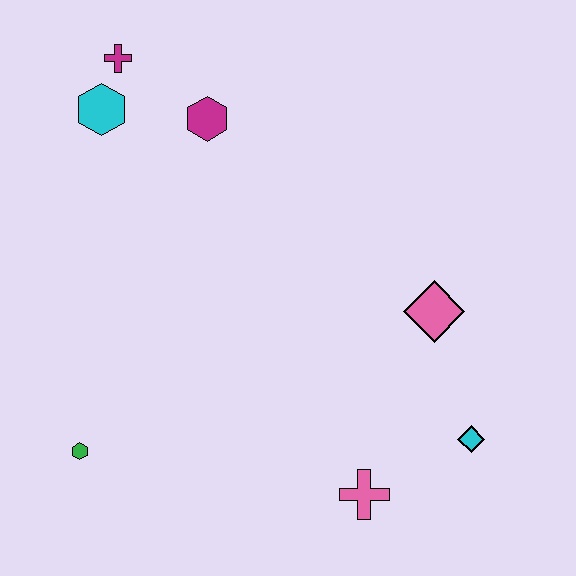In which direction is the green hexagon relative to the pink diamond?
The green hexagon is to the left of the pink diamond.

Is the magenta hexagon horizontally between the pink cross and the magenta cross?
Yes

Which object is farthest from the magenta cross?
The cyan diamond is farthest from the magenta cross.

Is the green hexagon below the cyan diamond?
Yes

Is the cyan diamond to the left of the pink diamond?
No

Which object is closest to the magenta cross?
The cyan hexagon is closest to the magenta cross.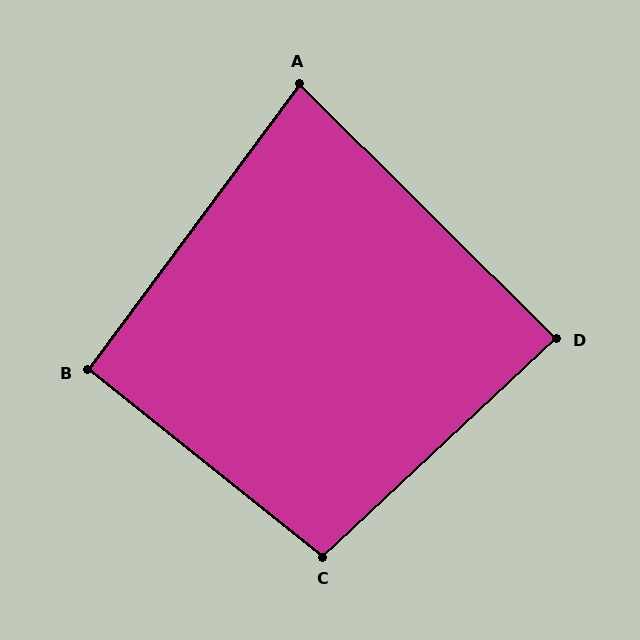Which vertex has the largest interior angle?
C, at approximately 98 degrees.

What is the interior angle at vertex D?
Approximately 88 degrees (approximately right).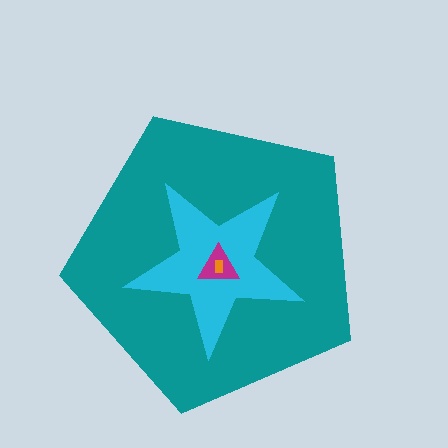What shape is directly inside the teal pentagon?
The cyan star.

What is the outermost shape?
The teal pentagon.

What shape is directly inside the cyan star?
The magenta triangle.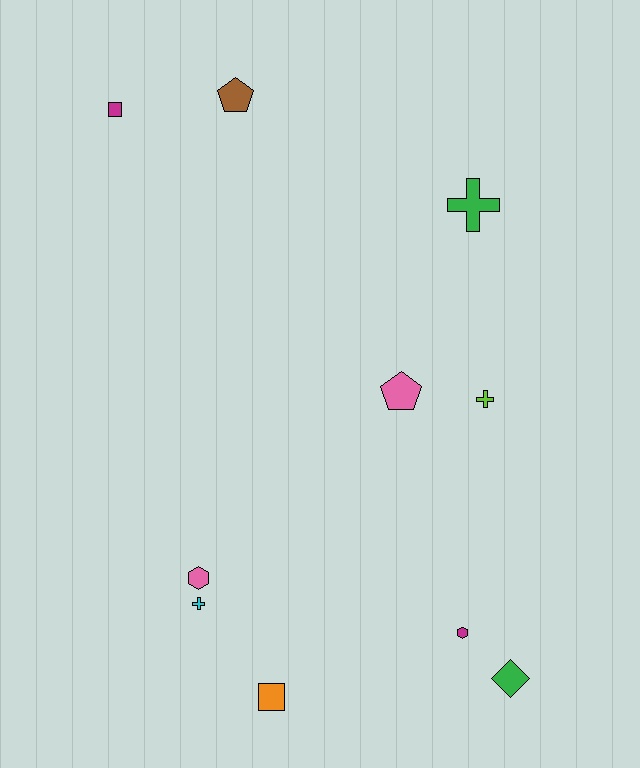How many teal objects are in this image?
There are no teal objects.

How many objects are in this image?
There are 10 objects.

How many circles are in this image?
There are no circles.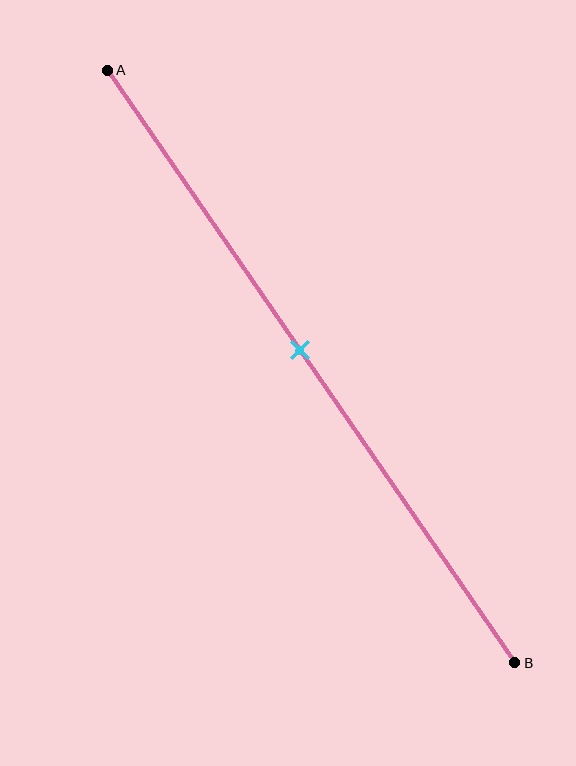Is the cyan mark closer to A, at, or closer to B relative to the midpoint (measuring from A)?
The cyan mark is approximately at the midpoint of segment AB.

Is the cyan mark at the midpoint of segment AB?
Yes, the mark is approximately at the midpoint.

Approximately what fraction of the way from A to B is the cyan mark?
The cyan mark is approximately 45% of the way from A to B.